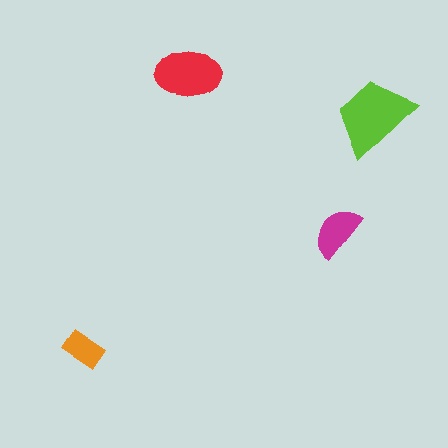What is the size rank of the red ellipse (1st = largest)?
2nd.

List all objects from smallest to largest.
The orange rectangle, the magenta semicircle, the red ellipse, the lime trapezoid.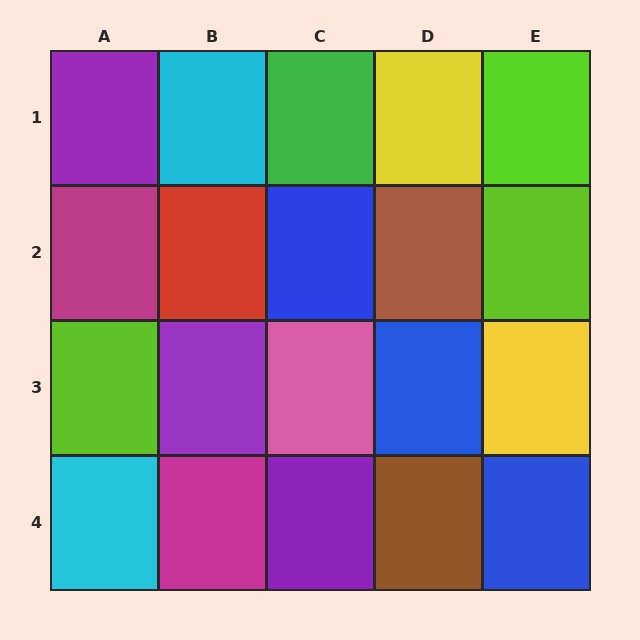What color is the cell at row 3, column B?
Purple.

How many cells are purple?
3 cells are purple.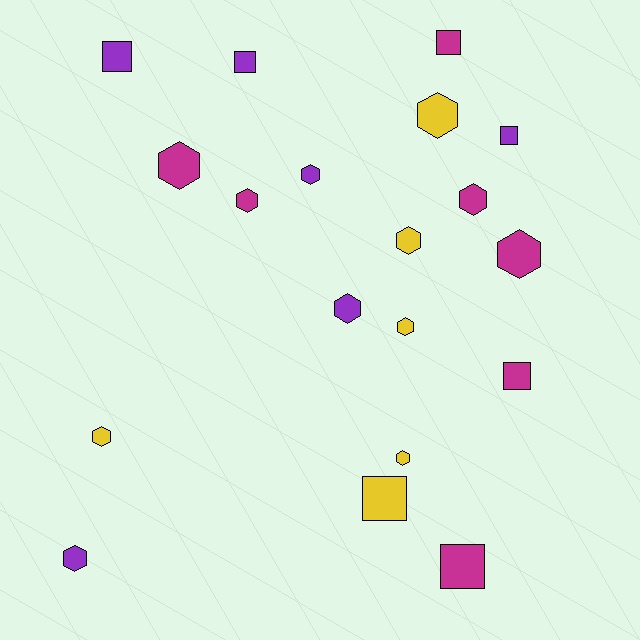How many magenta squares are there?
There are 3 magenta squares.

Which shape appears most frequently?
Hexagon, with 12 objects.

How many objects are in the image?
There are 19 objects.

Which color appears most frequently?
Magenta, with 7 objects.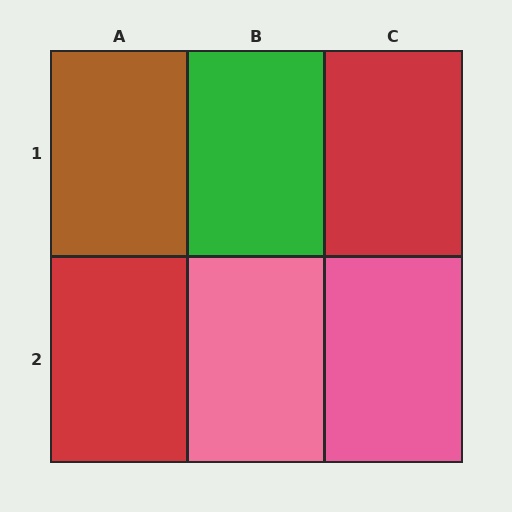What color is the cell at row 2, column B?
Pink.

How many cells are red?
2 cells are red.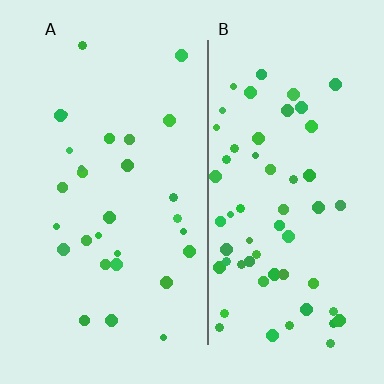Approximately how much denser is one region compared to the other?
Approximately 2.0× — region B over region A.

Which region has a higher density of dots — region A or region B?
B (the right).